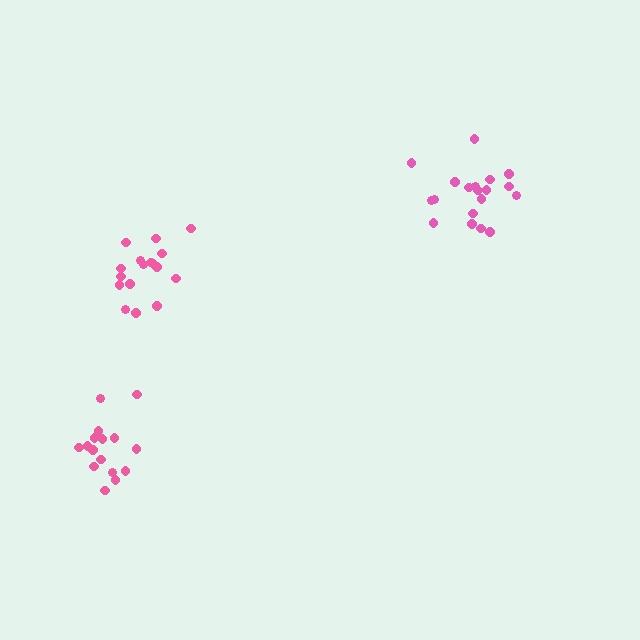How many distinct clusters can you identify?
There are 3 distinct clusters.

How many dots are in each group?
Group 1: 16 dots, Group 2: 17 dots, Group 3: 19 dots (52 total).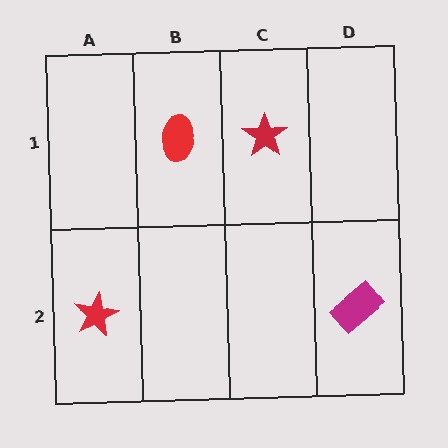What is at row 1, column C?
A red star.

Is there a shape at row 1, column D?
No, that cell is empty.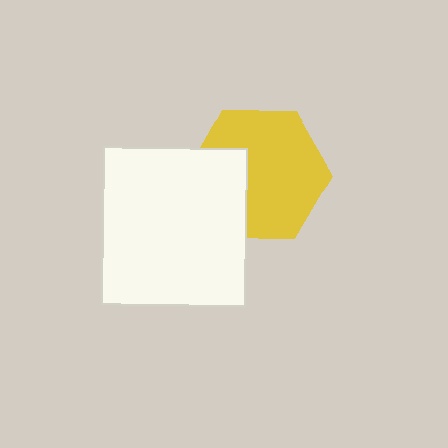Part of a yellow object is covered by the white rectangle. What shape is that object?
It is a hexagon.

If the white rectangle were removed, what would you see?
You would see the complete yellow hexagon.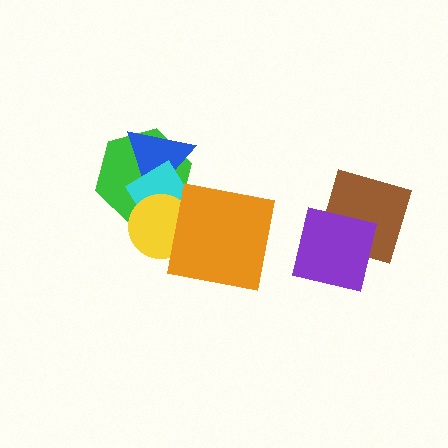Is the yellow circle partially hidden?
Yes, it is partially covered by another shape.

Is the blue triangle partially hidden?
Yes, it is partially covered by another shape.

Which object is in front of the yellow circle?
The orange square is in front of the yellow circle.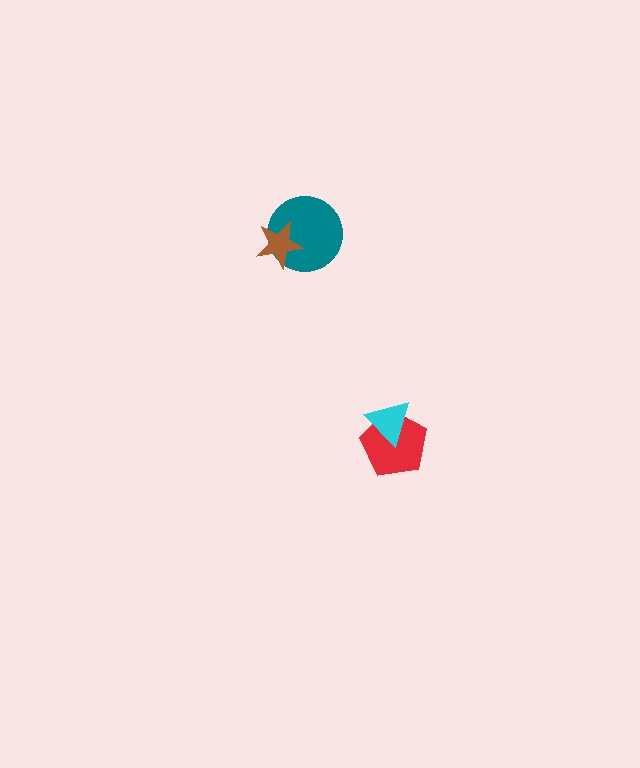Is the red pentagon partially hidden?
Yes, it is partially covered by another shape.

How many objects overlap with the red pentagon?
1 object overlaps with the red pentagon.